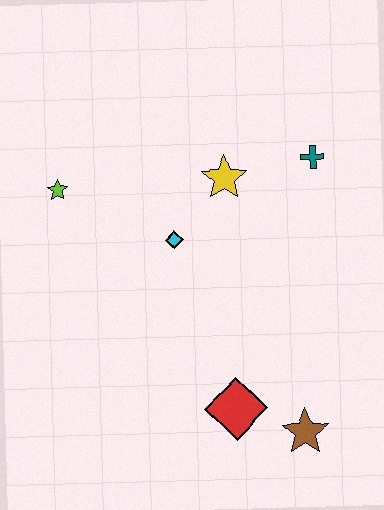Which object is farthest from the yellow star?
The brown star is farthest from the yellow star.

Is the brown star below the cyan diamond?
Yes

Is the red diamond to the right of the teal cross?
No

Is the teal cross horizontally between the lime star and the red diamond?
No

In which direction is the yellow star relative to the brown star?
The yellow star is above the brown star.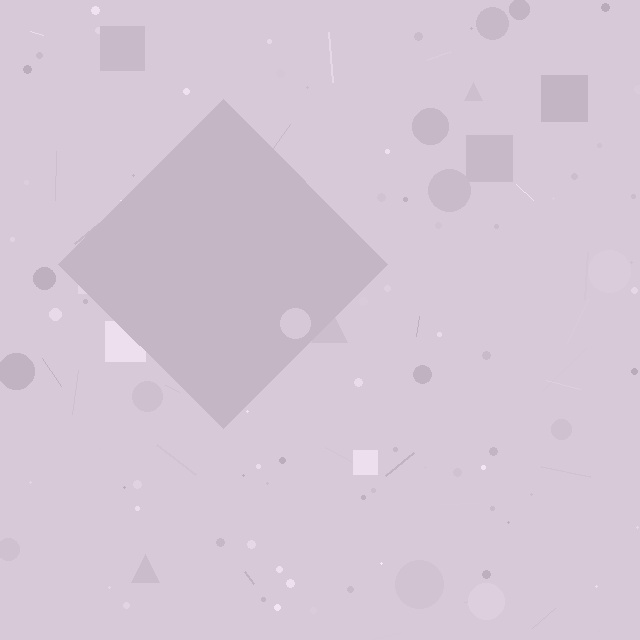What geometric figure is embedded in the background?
A diamond is embedded in the background.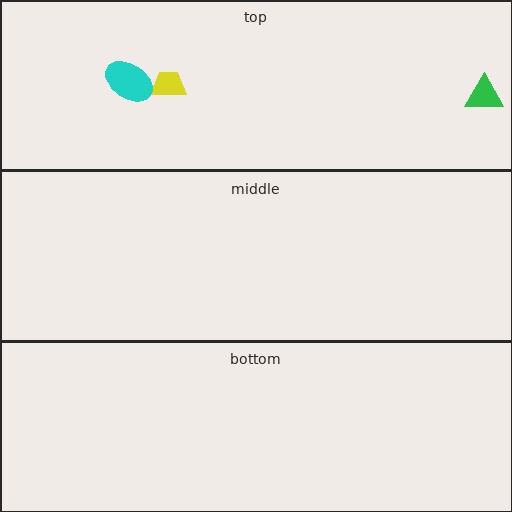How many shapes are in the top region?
3.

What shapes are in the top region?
The yellow trapezoid, the cyan ellipse, the green triangle.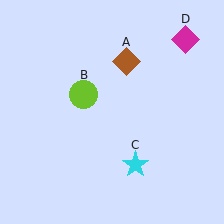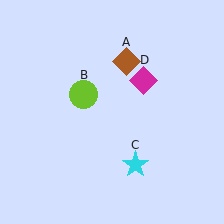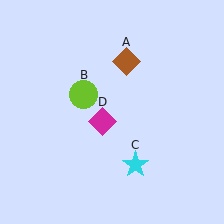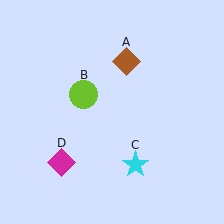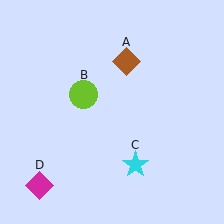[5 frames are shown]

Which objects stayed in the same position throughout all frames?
Brown diamond (object A) and lime circle (object B) and cyan star (object C) remained stationary.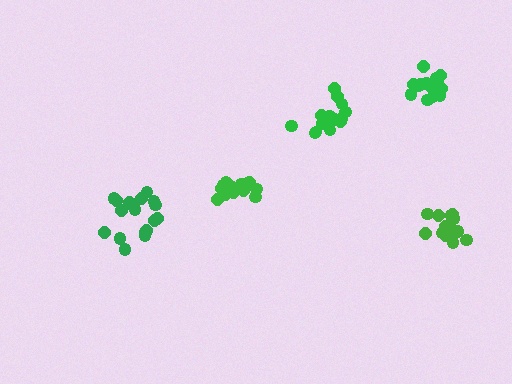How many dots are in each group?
Group 1: 15 dots, Group 2: 19 dots, Group 3: 15 dots, Group 4: 17 dots, Group 5: 20 dots (86 total).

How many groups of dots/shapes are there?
There are 5 groups.